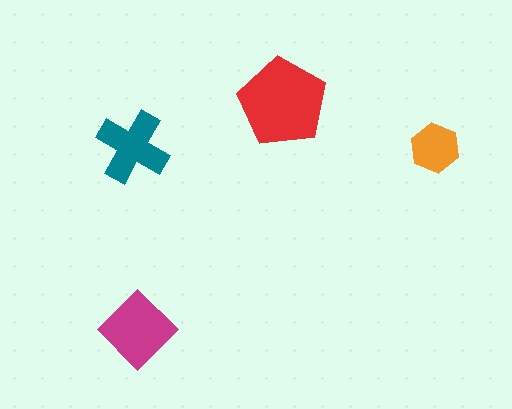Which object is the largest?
The red pentagon.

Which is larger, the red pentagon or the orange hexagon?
The red pentagon.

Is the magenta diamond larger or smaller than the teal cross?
Larger.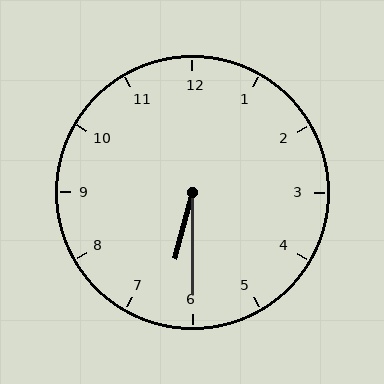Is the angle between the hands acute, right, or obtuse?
It is acute.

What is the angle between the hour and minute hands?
Approximately 15 degrees.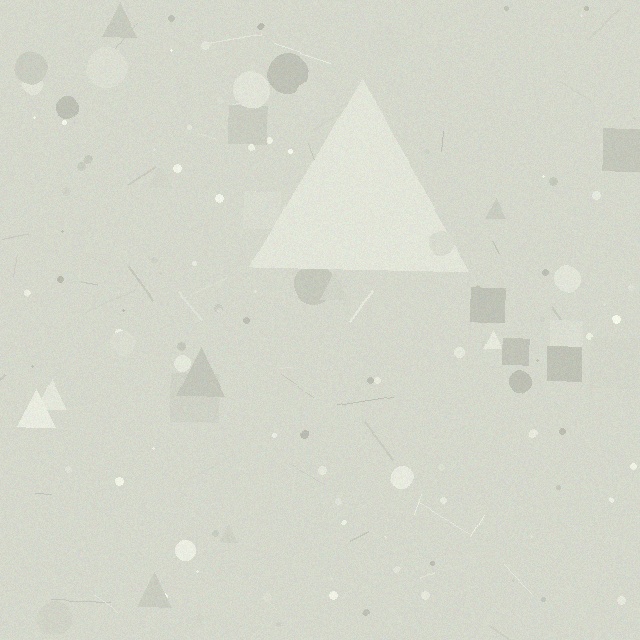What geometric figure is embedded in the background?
A triangle is embedded in the background.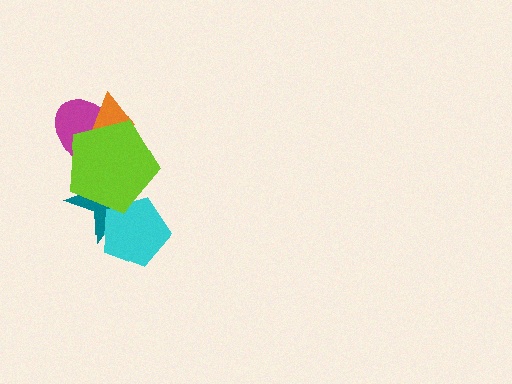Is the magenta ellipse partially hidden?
Yes, it is partially covered by another shape.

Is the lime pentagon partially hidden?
No, no other shape covers it.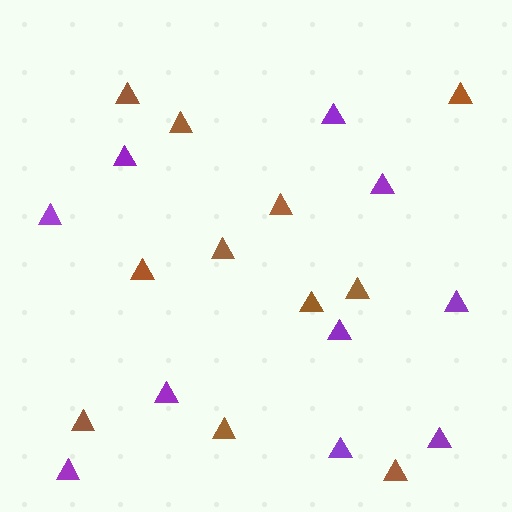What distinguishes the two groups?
There are 2 groups: one group of purple triangles (10) and one group of brown triangles (11).